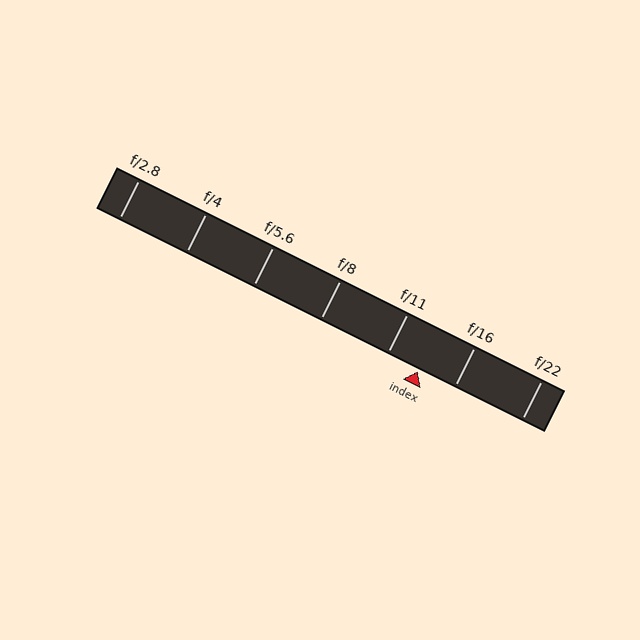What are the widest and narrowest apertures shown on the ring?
The widest aperture shown is f/2.8 and the narrowest is f/22.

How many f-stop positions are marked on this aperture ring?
There are 7 f-stop positions marked.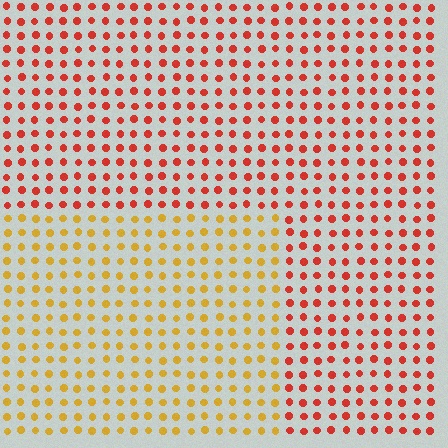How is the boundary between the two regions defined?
The boundary is defined purely by a slight shift in hue (about 42 degrees). Spacing, size, and orientation are identical on both sides.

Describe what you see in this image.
The image is filled with small red elements in a uniform arrangement. A rectangle-shaped region is visible where the elements are tinted to a slightly different hue, forming a subtle color boundary.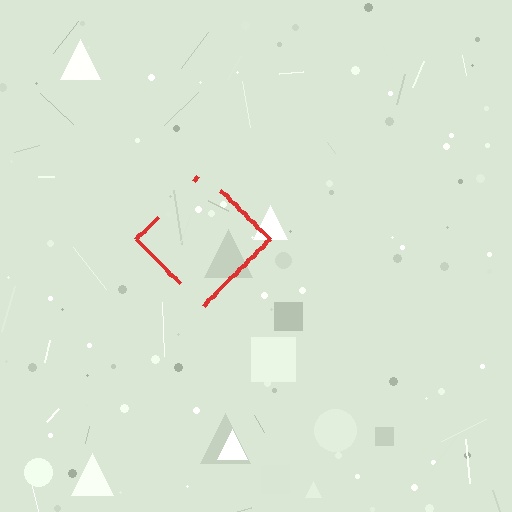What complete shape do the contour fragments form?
The contour fragments form a diamond.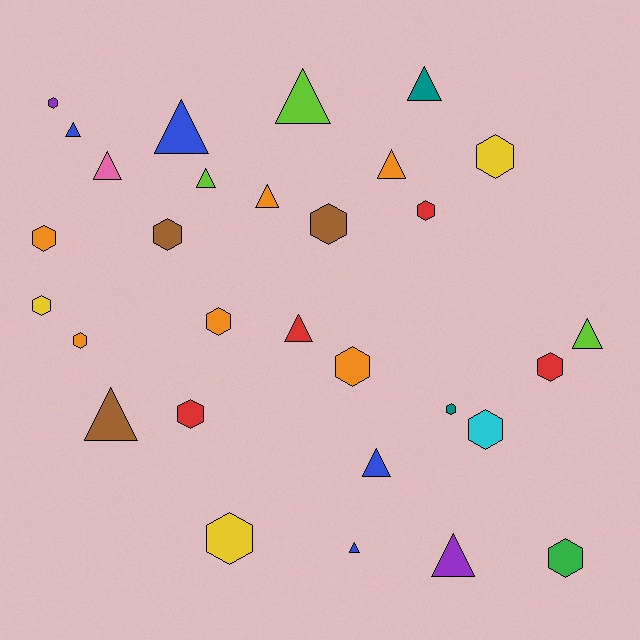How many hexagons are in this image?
There are 16 hexagons.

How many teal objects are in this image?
There are 2 teal objects.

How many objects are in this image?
There are 30 objects.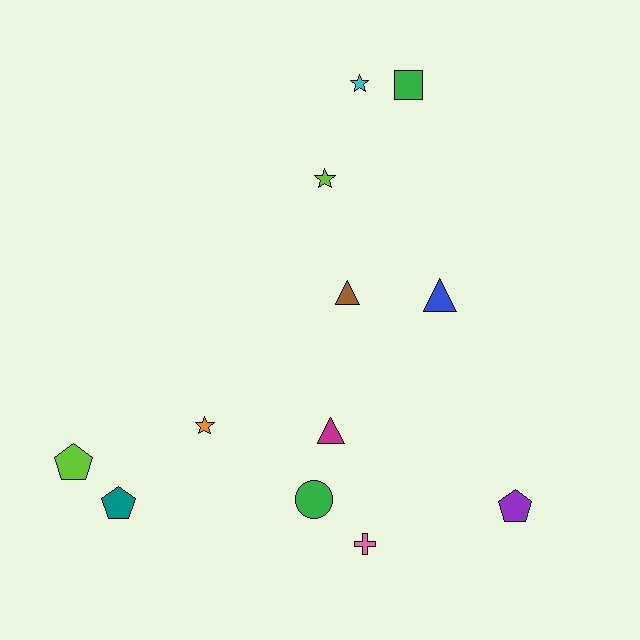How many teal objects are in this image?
There is 1 teal object.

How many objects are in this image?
There are 12 objects.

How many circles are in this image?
There is 1 circle.